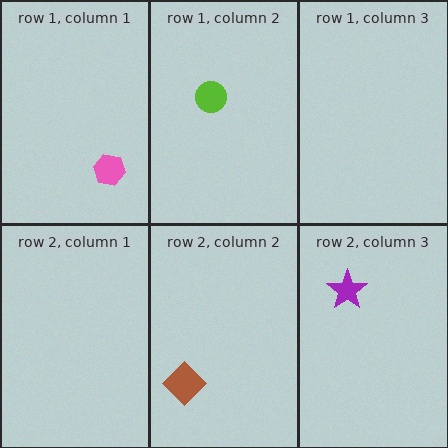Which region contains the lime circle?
The row 1, column 2 region.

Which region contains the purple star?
The row 2, column 3 region.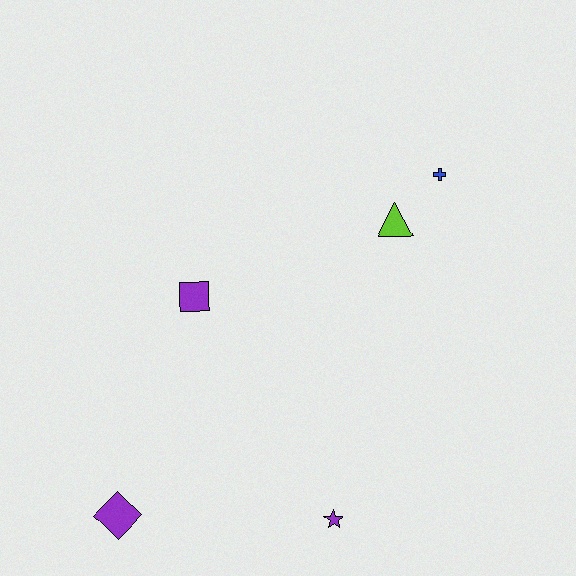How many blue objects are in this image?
There is 1 blue object.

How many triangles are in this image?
There is 1 triangle.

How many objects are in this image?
There are 5 objects.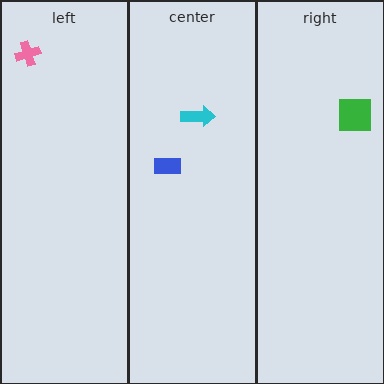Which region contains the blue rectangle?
The center region.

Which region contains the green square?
The right region.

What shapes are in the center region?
The cyan arrow, the blue rectangle.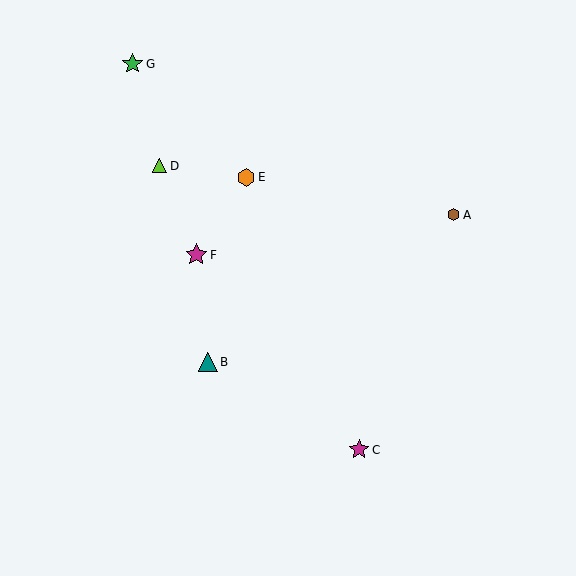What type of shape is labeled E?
Shape E is an orange hexagon.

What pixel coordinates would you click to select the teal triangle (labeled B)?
Click at (208, 362) to select the teal triangle B.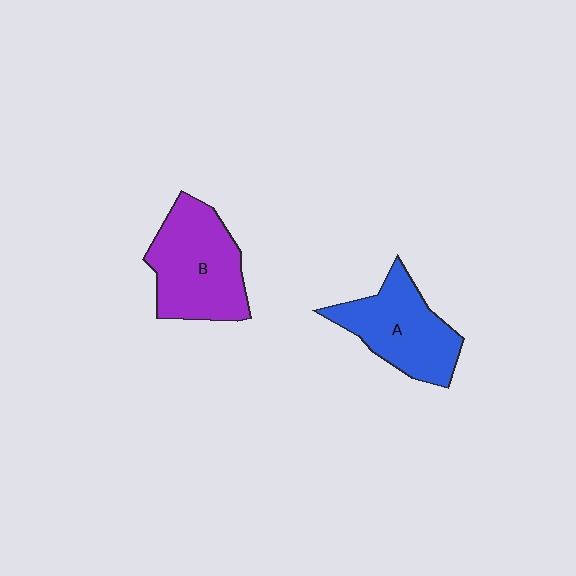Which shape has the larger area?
Shape B (purple).